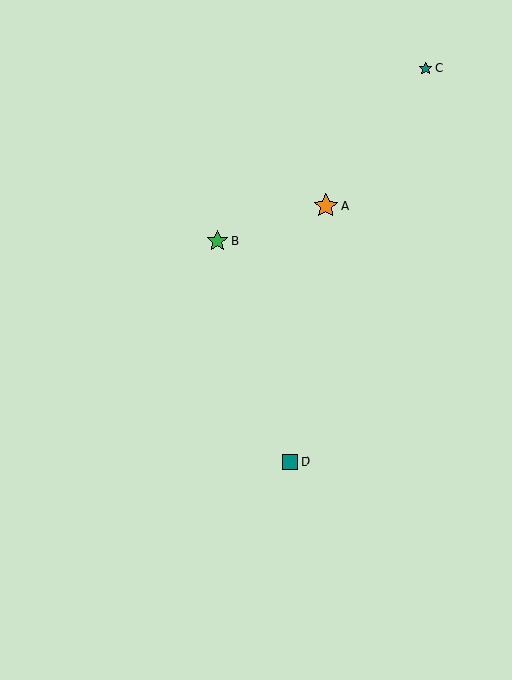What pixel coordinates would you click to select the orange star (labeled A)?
Click at (326, 206) to select the orange star A.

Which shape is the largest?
The orange star (labeled A) is the largest.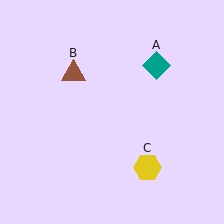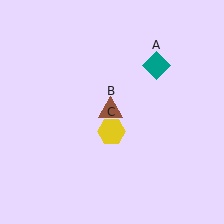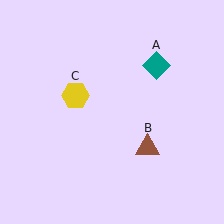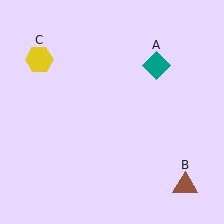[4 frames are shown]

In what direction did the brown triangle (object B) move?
The brown triangle (object B) moved down and to the right.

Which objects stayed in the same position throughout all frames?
Teal diamond (object A) remained stationary.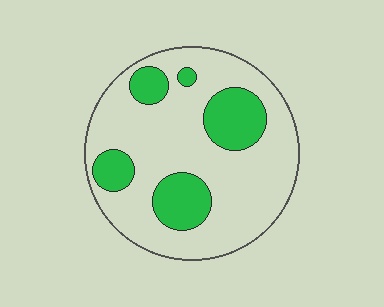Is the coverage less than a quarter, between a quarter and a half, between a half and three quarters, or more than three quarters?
Less than a quarter.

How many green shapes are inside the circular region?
5.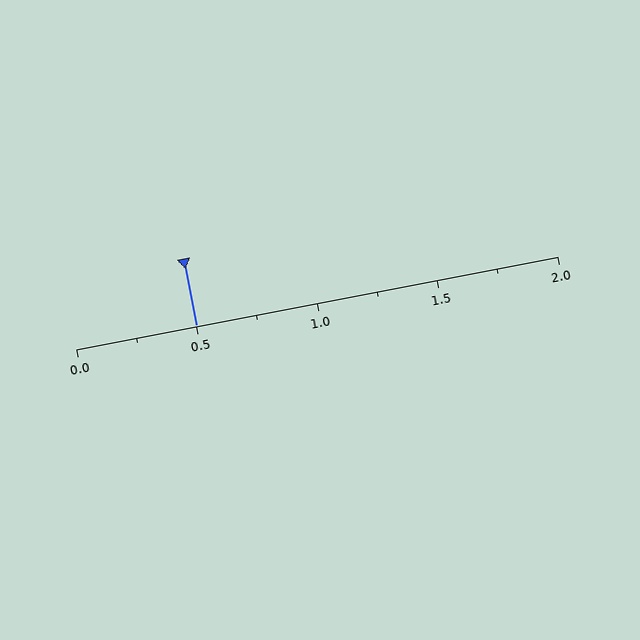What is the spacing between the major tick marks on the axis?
The major ticks are spaced 0.5 apart.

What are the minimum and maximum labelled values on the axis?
The axis runs from 0.0 to 2.0.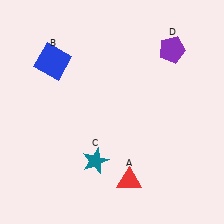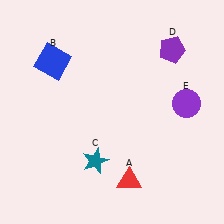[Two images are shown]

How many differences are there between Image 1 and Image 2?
There is 1 difference between the two images.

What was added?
A purple circle (E) was added in Image 2.